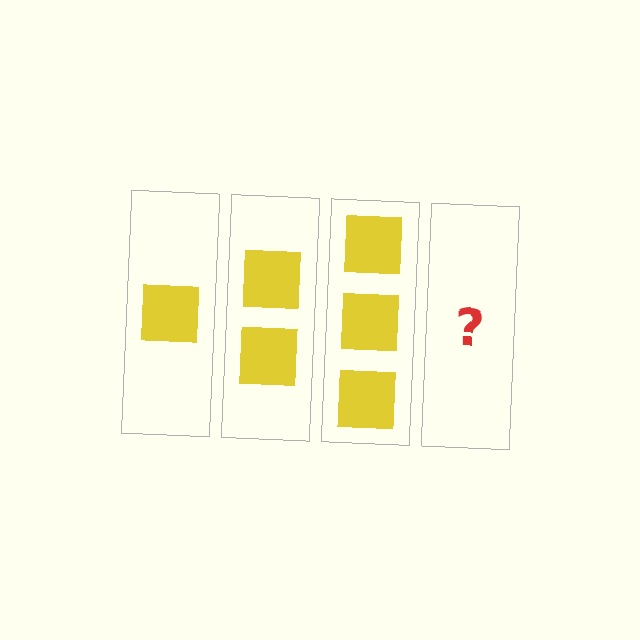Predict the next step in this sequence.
The next step is 4 squares.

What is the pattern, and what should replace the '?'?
The pattern is that each step adds one more square. The '?' should be 4 squares.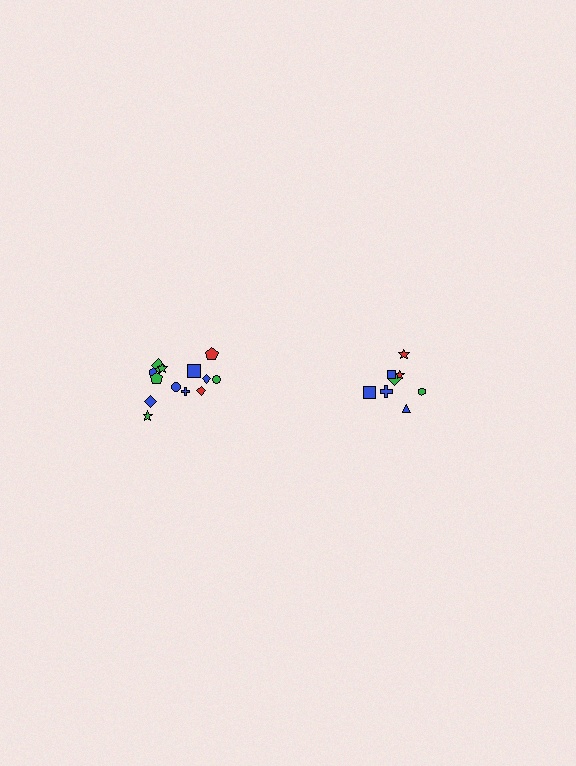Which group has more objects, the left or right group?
The left group.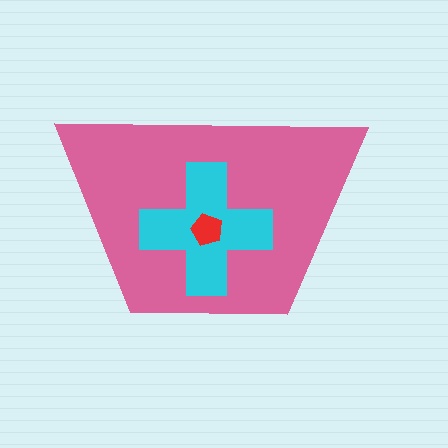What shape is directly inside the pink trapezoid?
The cyan cross.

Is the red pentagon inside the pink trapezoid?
Yes.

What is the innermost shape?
The red pentagon.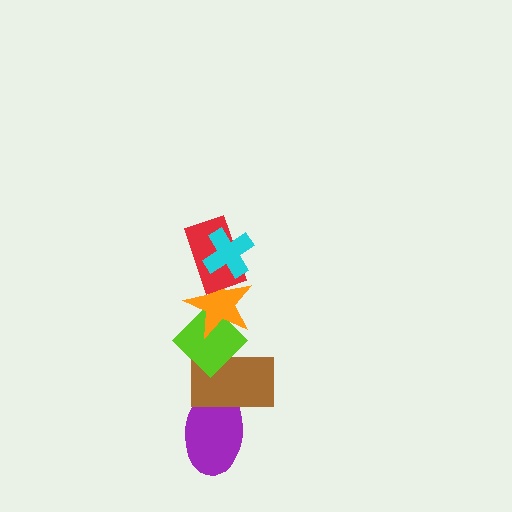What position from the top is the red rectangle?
The red rectangle is 2nd from the top.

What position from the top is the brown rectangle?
The brown rectangle is 5th from the top.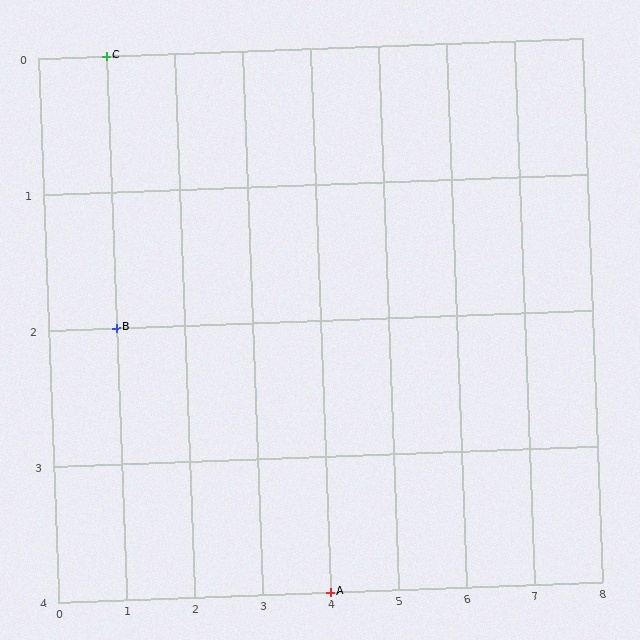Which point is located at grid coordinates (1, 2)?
Point B is at (1, 2).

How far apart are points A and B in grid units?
Points A and B are 3 columns and 2 rows apart (about 3.6 grid units diagonally).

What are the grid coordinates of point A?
Point A is at grid coordinates (4, 4).